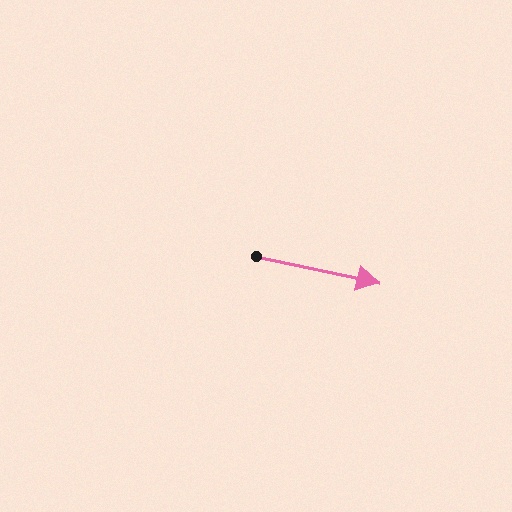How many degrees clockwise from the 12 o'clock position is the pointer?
Approximately 102 degrees.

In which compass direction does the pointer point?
East.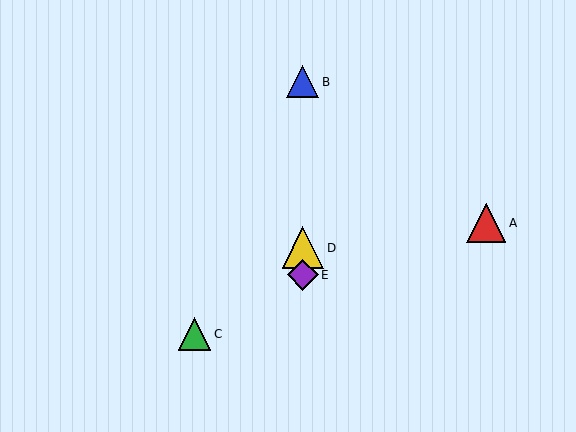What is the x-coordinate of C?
Object C is at x≈194.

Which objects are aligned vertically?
Objects B, D, E are aligned vertically.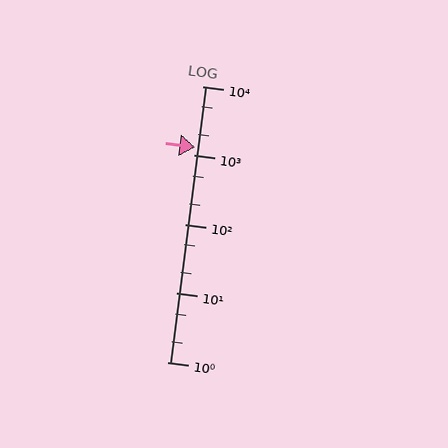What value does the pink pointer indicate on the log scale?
The pointer indicates approximately 1300.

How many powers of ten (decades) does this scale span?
The scale spans 4 decades, from 1 to 10000.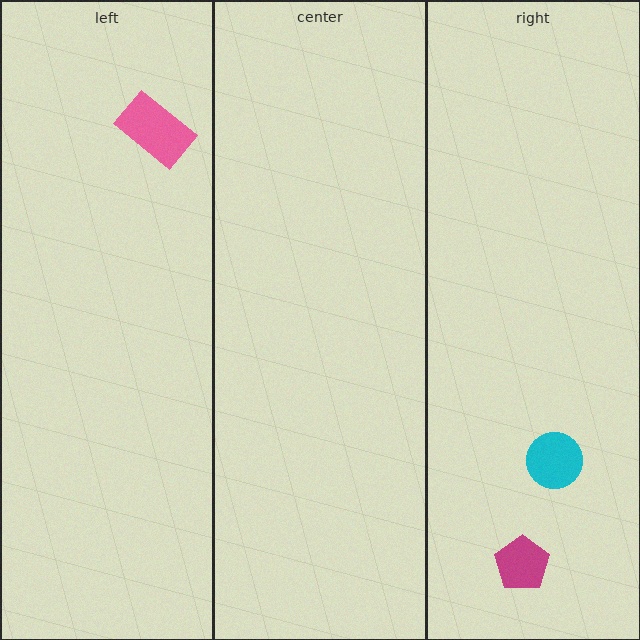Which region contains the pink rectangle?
The left region.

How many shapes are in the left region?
1.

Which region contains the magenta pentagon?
The right region.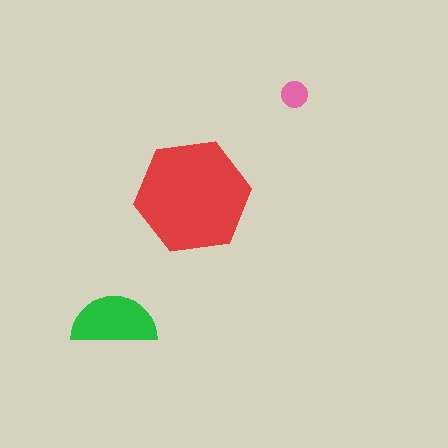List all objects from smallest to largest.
The pink circle, the green semicircle, the red hexagon.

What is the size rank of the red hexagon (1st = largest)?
1st.